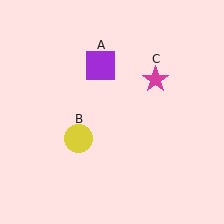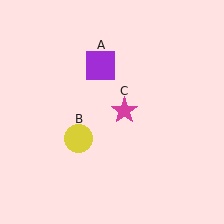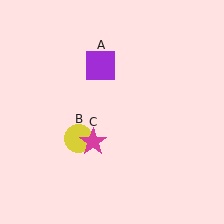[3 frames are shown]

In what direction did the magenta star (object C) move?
The magenta star (object C) moved down and to the left.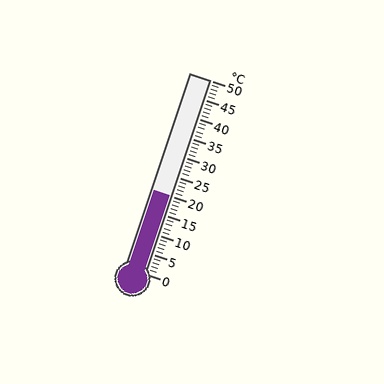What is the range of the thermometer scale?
The thermometer scale ranges from 0°C to 50°C.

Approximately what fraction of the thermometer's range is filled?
The thermometer is filled to approximately 40% of its range.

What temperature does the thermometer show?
The thermometer shows approximately 20°C.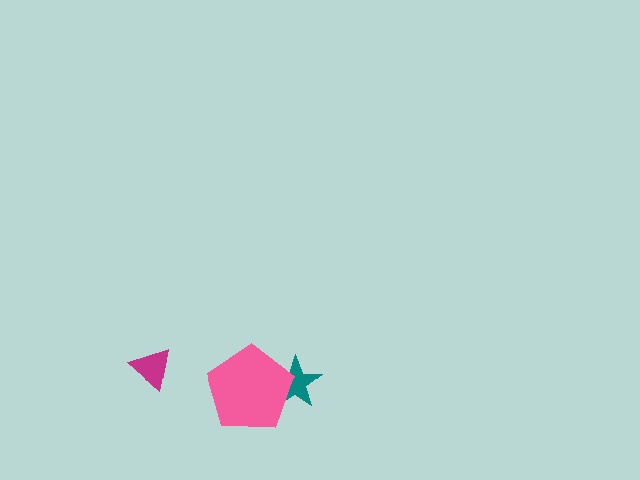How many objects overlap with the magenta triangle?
0 objects overlap with the magenta triangle.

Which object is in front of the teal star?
The pink pentagon is in front of the teal star.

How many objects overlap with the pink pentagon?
1 object overlaps with the pink pentagon.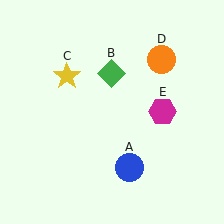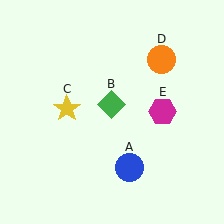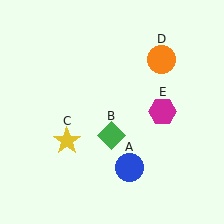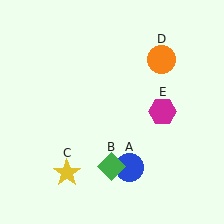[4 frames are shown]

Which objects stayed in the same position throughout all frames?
Blue circle (object A) and orange circle (object D) and magenta hexagon (object E) remained stationary.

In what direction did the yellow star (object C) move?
The yellow star (object C) moved down.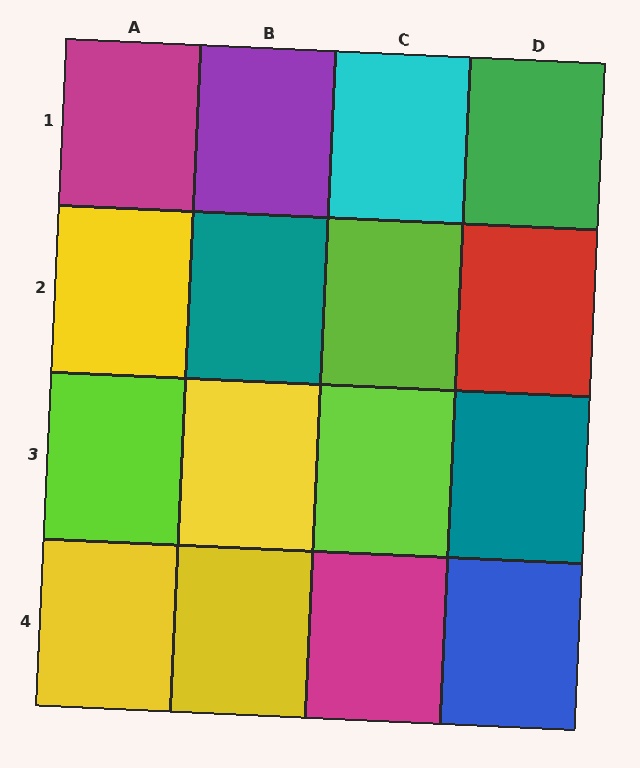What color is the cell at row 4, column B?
Yellow.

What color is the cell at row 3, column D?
Teal.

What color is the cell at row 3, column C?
Lime.